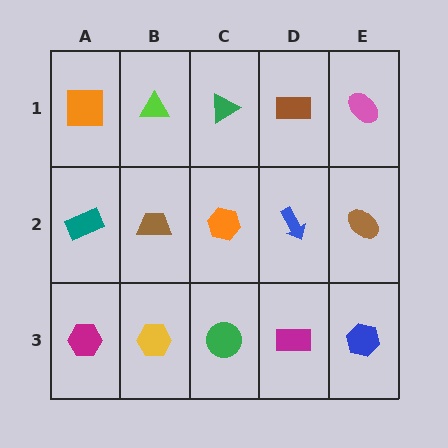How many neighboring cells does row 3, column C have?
3.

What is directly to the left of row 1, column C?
A lime triangle.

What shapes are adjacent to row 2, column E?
A pink ellipse (row 1, column E), a blue hexagon (row 3, column E), a blue arrow (row 2, column D).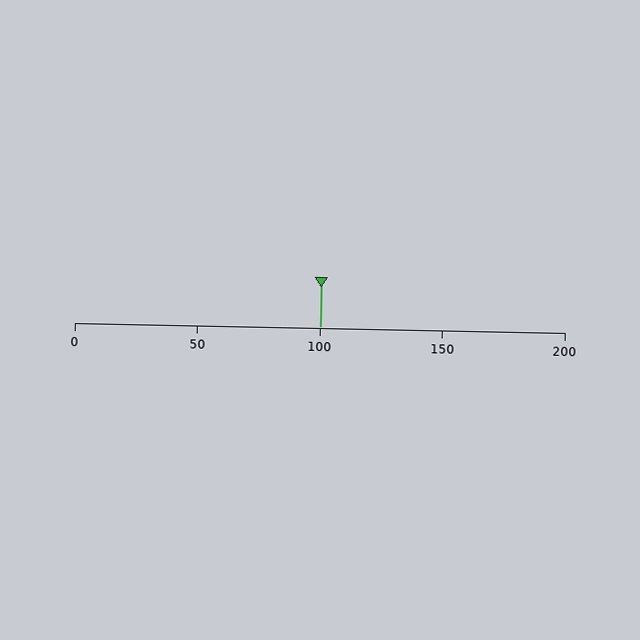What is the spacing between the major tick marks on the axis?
The major ticks are spaced 50 apart.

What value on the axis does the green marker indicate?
The marker indicates approximately 100.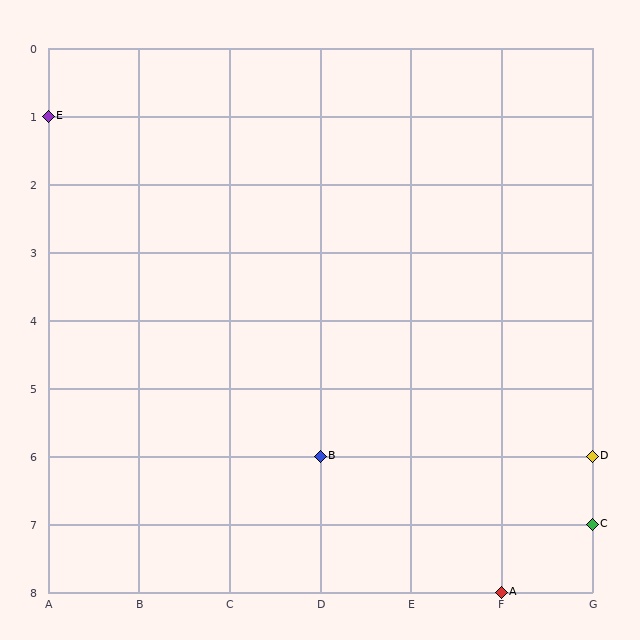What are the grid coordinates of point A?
Point A is at grid coordinates (F, 8).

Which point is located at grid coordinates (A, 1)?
Point E is at (A, 1).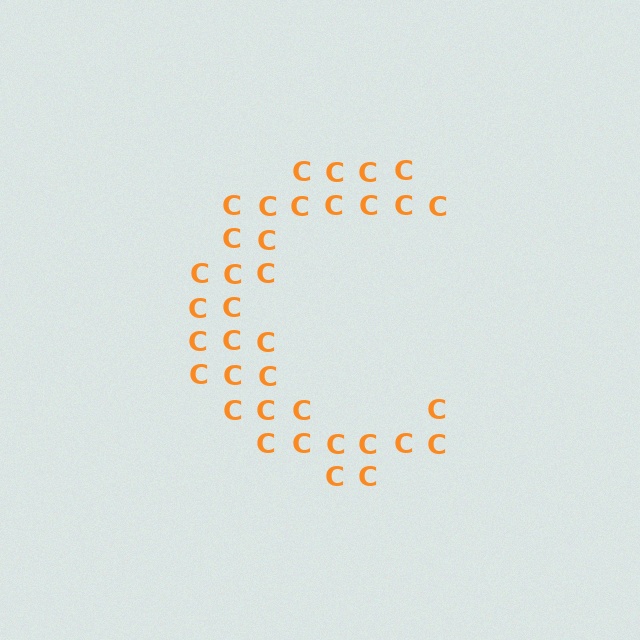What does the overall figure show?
The overall figure shows the letter C.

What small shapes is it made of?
It is made of small letter C's.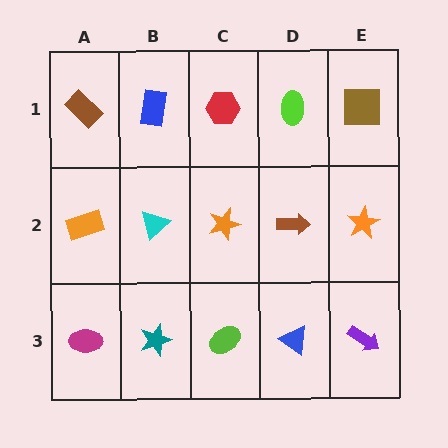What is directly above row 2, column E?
A brown square.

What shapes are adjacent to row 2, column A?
A brown rectangle (row 1, column A), a magenta ellipse (row 3, column A), a cyan triangle (row 2, column B).